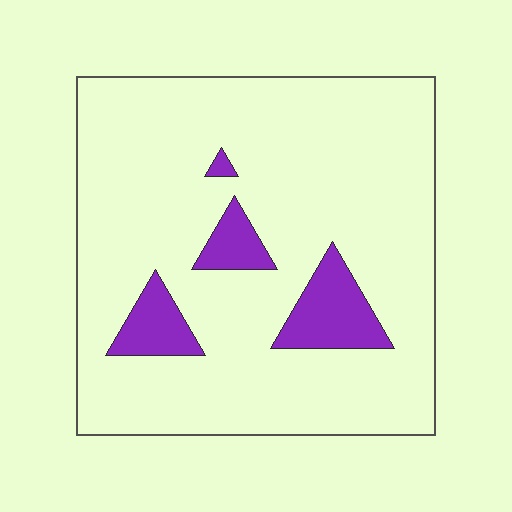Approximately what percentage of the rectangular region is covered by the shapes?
Approximately 10%.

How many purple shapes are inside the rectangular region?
4.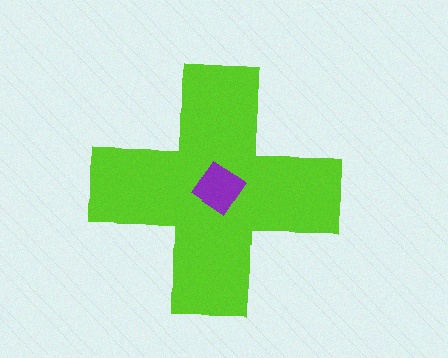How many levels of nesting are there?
2.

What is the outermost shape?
The lime cross.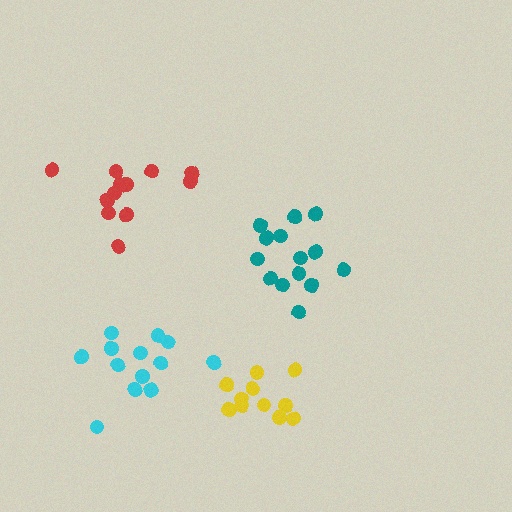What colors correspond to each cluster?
The clusters are colored: red, teal, cyan, yellow.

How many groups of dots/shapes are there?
There are 4 groups.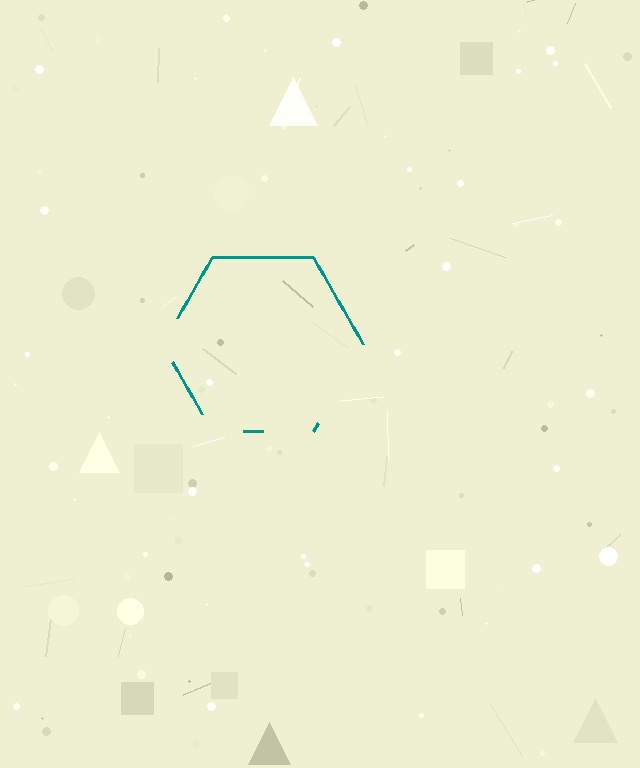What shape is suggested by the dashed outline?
The dashed outline suggests a hexagon.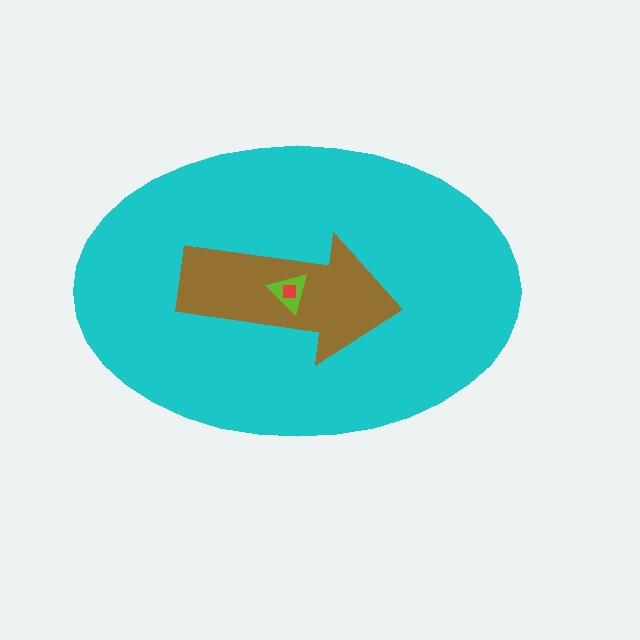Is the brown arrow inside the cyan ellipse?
Yes.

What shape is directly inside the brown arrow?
The lime triangle.